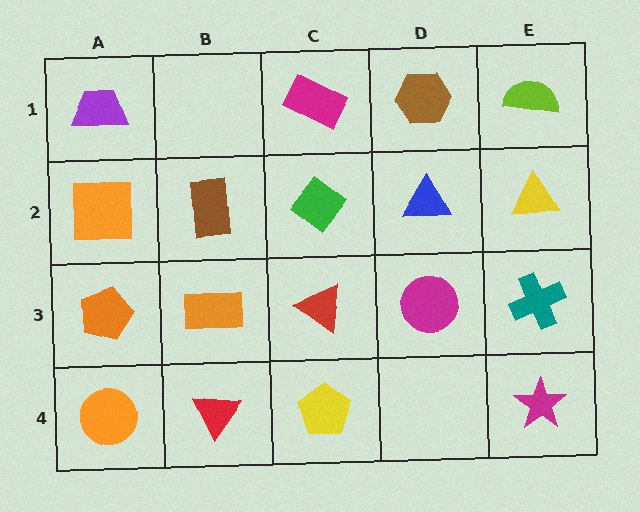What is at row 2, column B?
A brown rectangle.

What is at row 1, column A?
A purple trapezoid.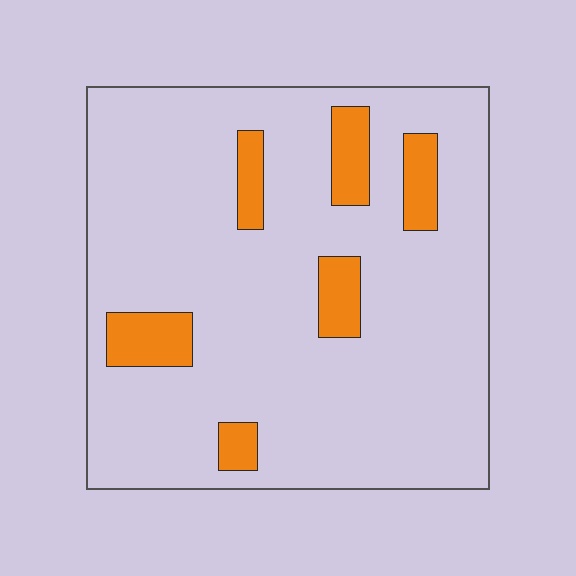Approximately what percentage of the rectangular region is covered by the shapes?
Approximately 10%.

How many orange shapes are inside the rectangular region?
6.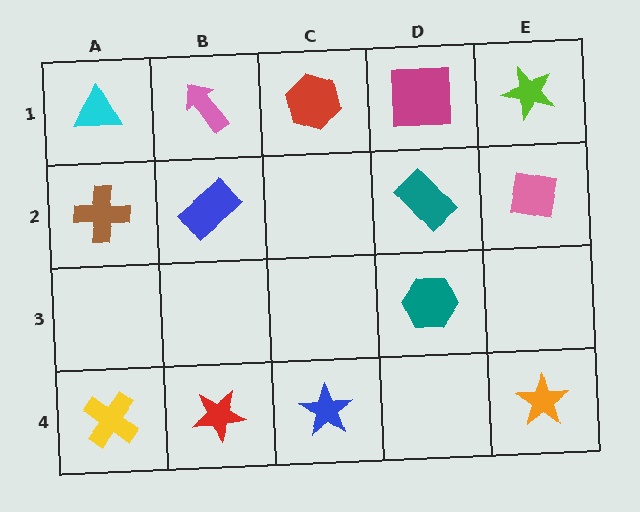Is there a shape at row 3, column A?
No, that cell is empty.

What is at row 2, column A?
A brown cross.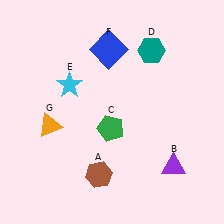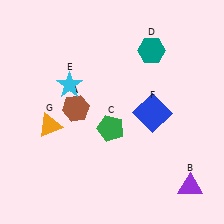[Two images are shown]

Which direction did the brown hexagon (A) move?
The brown hexagon (A) moved up.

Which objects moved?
The objects that moved are: the brown hexagon (A), the purple triangle (B), the blue square (F).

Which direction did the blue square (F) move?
The blue square (F) moved down.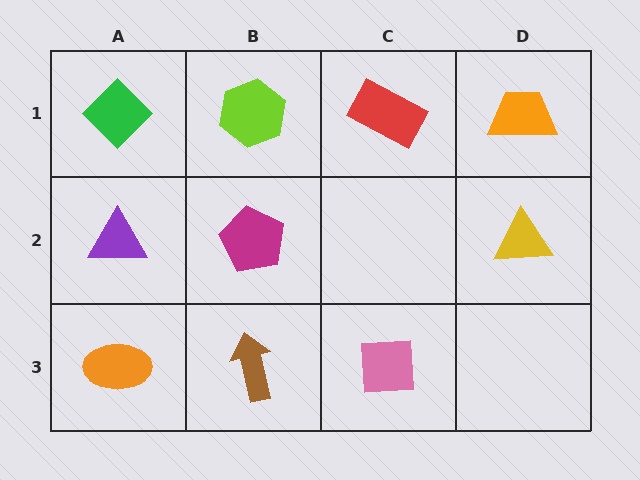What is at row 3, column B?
A brown arrow.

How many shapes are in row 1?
4 shapes.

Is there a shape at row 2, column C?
No, that cell is empty.